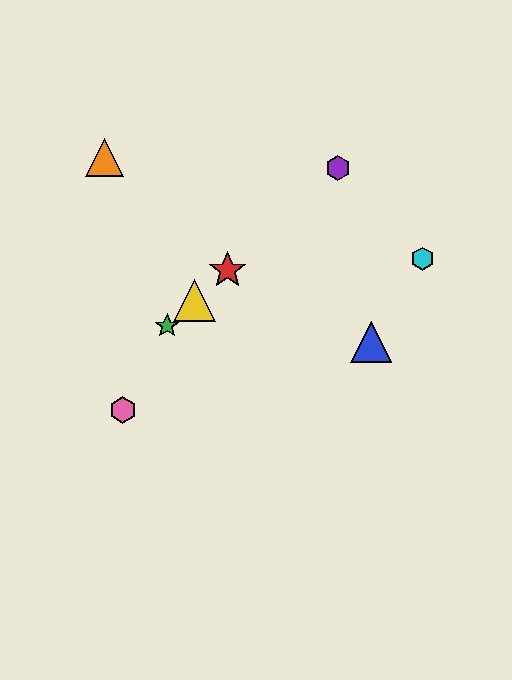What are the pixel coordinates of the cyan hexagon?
The cyan hexagon is at (423, 259).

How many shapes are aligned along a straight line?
4 shapes (the red star, the green star, the yellow triangle, the purple hexagon) are aligned along a straight line.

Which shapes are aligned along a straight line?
The red star, the green star, the yellow triangle, the purple hexagon are aligned along a straight line.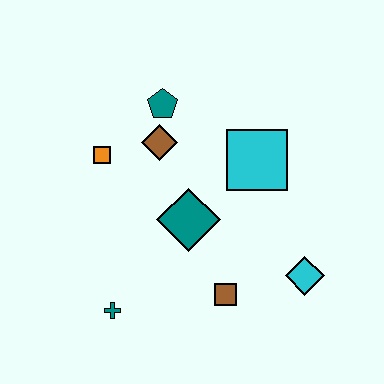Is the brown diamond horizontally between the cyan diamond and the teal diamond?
No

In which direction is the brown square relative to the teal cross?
The brown square is to the right of the teal cross.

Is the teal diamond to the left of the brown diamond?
No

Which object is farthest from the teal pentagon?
The cyan diamond is farthest from the teal pentagon.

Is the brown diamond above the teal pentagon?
No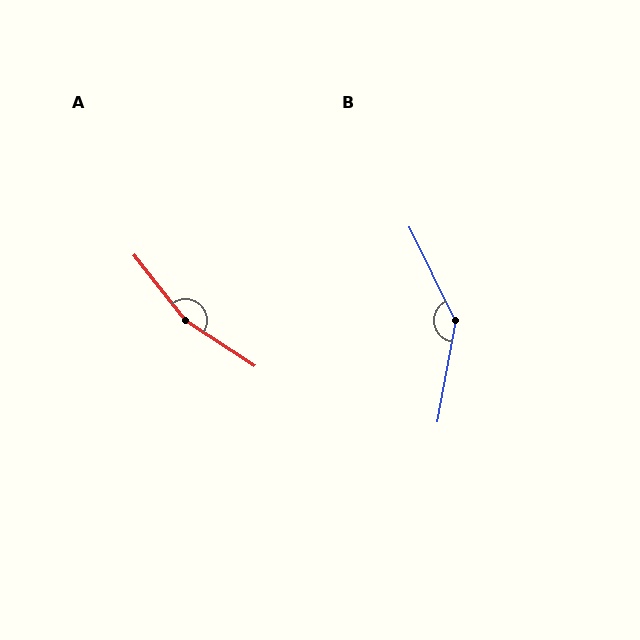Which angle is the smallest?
B, at approximately 144 degrees.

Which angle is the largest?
A, at approximately 161 degrees.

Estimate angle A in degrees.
Approximately 161 degrees.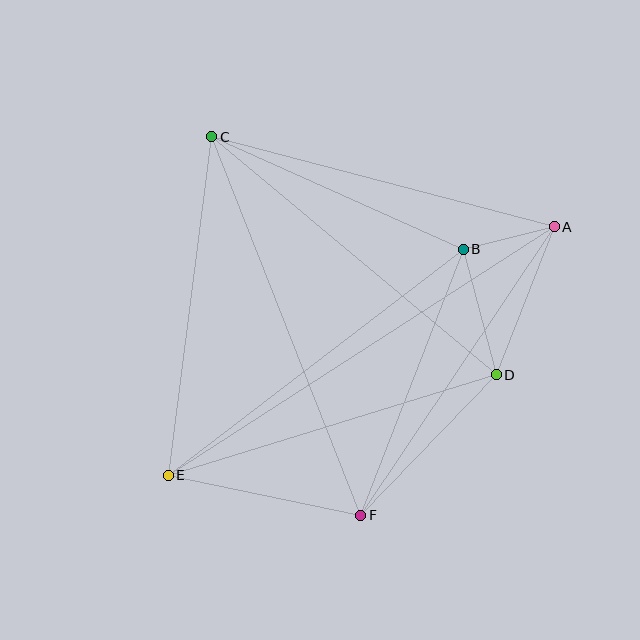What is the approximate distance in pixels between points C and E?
The distance between C and E is approximately 341 pixels.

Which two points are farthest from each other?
Points A and E are farthest from each other.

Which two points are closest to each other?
Points A and B are closest to each other.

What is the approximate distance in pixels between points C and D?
The distance between C and D is approximately 371 pixels.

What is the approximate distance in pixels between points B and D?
The distance between B and D is approximately 130 pixels.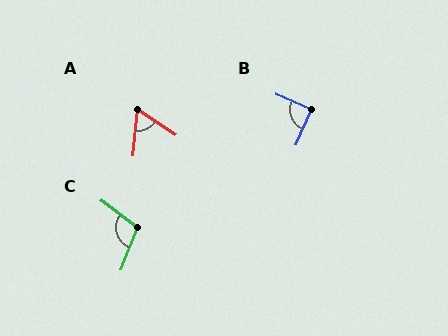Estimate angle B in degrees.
Approximately 89 degrees.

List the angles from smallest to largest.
A (62°), B (89°), C (105°).